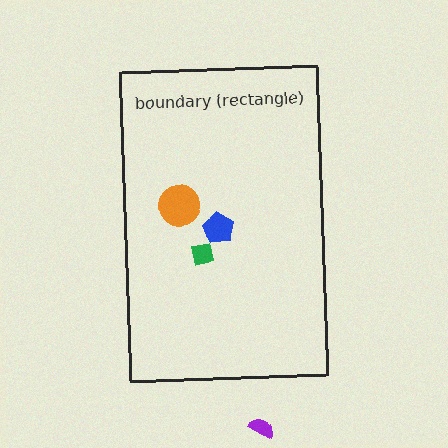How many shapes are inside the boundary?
3 inside, 1 outside.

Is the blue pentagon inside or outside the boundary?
Inside.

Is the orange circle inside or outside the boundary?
Inside.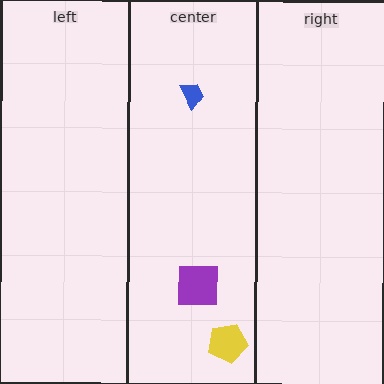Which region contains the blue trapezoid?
The center region.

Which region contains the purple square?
The center region.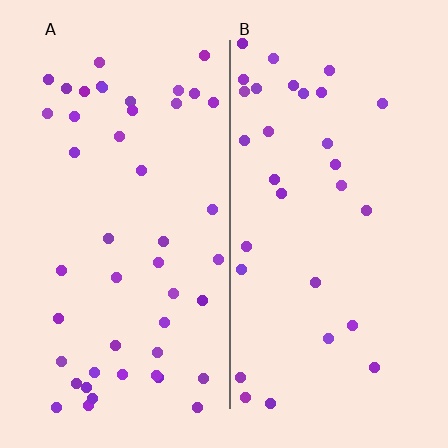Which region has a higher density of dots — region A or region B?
A (the left).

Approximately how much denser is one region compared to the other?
Approximately 1.5× — region A over region B.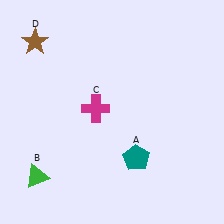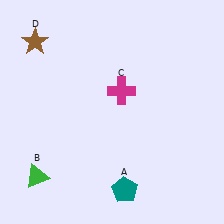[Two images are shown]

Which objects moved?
The objects that moved are: the teal pentagon (A), the magenta cross (C).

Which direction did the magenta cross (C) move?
The magenta cross (C) moved right.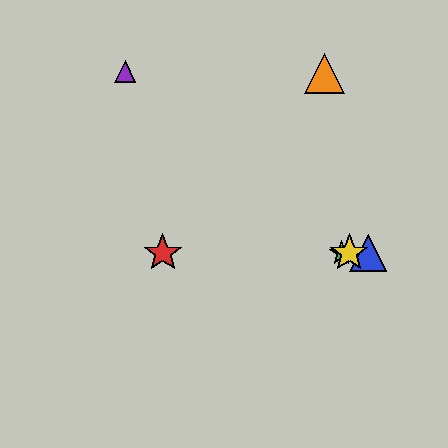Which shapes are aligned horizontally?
The red star, the blue triangle, the green star, the yellow star are aligned horizontally.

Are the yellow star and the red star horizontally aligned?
Yes, both are at y≈253.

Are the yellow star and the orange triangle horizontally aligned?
No, the yellow star is at y≈253 and the orange triangle is at y≈74.